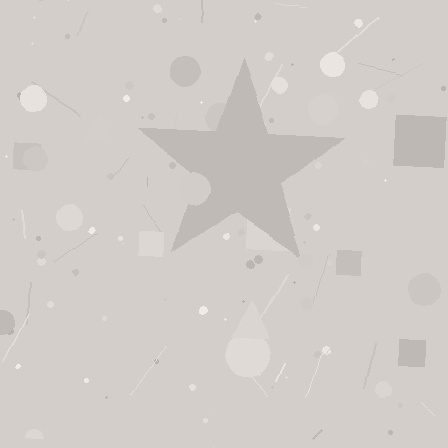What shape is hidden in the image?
A star is hidden in the image.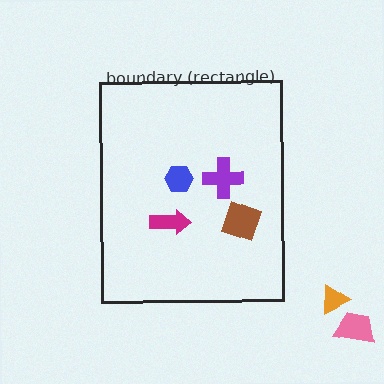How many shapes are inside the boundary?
4 inside, 2 outside.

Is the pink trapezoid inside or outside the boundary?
Outside.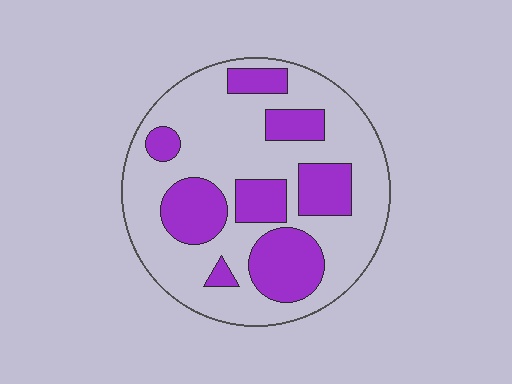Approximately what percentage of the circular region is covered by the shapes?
Approximately 30%.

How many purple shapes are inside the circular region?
8.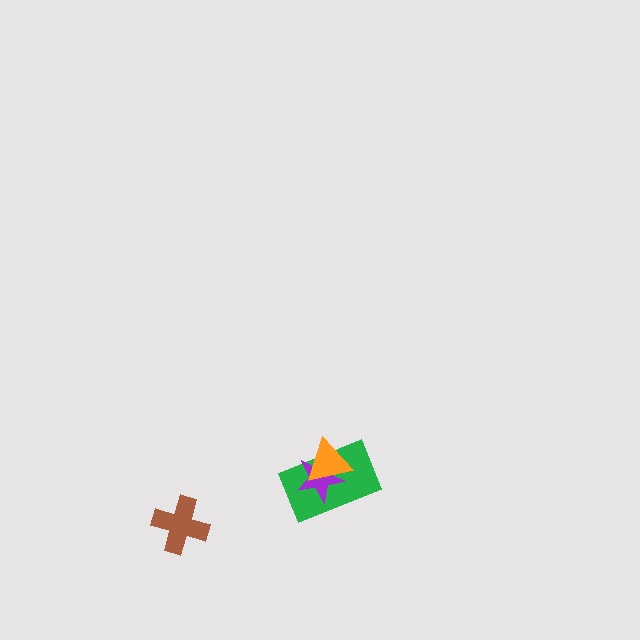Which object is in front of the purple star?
The orange triangle is in front of the purple star.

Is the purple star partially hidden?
Yes, it is partially covered by another shape.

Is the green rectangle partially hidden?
Yes, it is partially covered by another shape.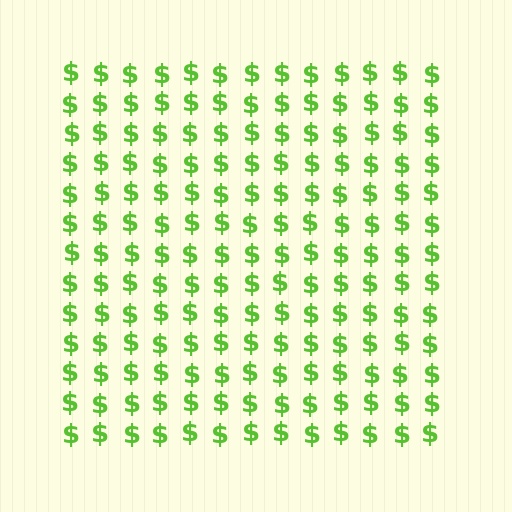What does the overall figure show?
The overall figure shows a square.